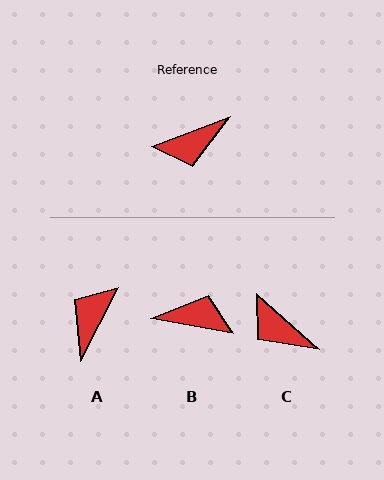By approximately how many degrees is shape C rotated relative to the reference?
Approximately 62 degrees clockwise.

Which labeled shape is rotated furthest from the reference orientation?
B, about 149 degrees away.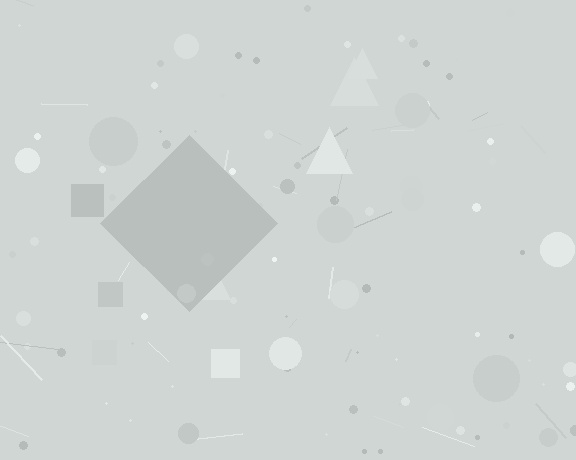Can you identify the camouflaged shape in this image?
The camouflaged shape is a diamond.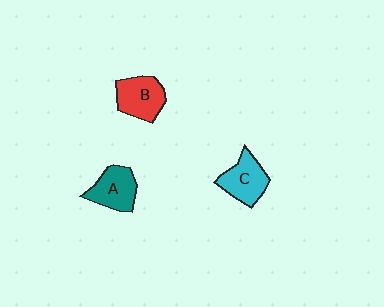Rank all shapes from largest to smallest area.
From largest to smallest: B (red), C (cyan), A (teal).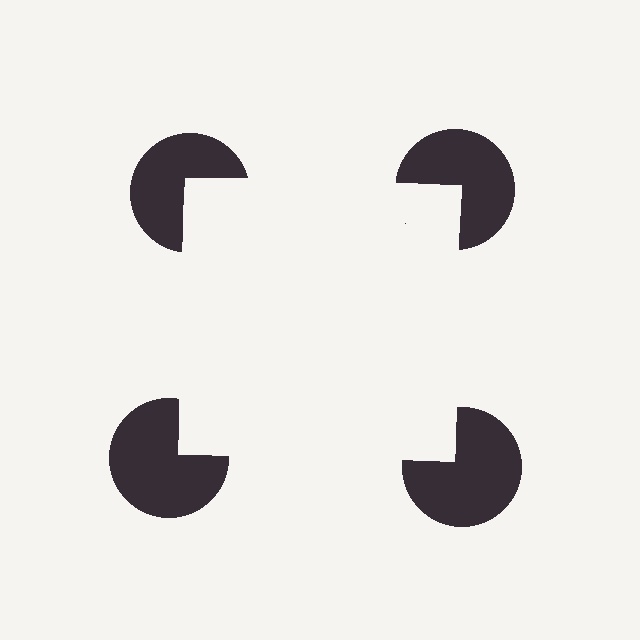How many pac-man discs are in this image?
There are 4 — one at each vertex of the illusory square.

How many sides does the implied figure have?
4 sides.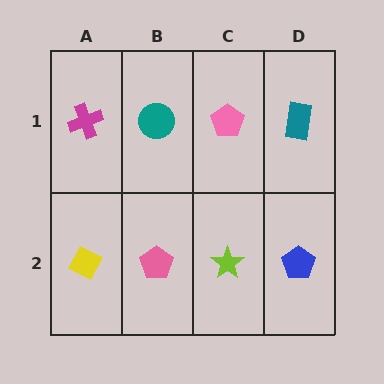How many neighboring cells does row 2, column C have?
3.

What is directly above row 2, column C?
A pink pentagon.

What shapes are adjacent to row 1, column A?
A yellow diamond (row 2, column A), a teal circle (row 1, column B).